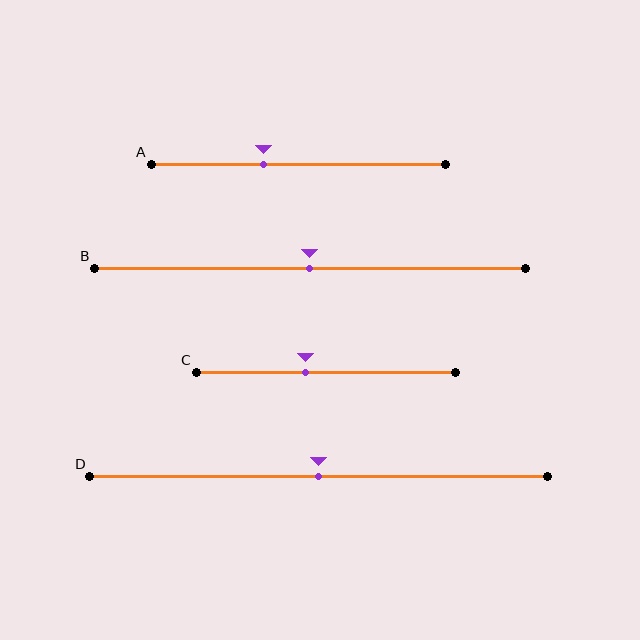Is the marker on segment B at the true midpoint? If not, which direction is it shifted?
Yes, the marker on segment B is at the true midpoint.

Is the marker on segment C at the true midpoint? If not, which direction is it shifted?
No, the marker on segment C is shifted to the left by about 8% of the segment length.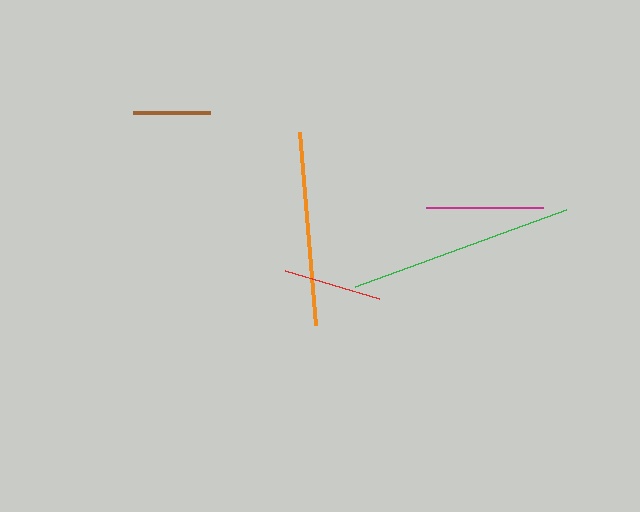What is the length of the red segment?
The red segment is approximately 99 pixels long.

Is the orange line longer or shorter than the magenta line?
The orange line is longer than the magenta line.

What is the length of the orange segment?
The orange segment is approximately 193 pixels long.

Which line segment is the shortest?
The brown line is the shortest at approximately 77 pixels.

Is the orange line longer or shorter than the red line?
The orange line is longer than the red line.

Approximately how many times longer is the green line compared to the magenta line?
The green line is approximately 1.9 times the length of the magenta line.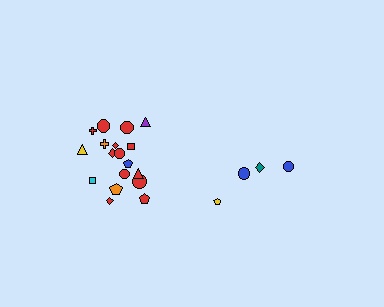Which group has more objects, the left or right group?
The left group.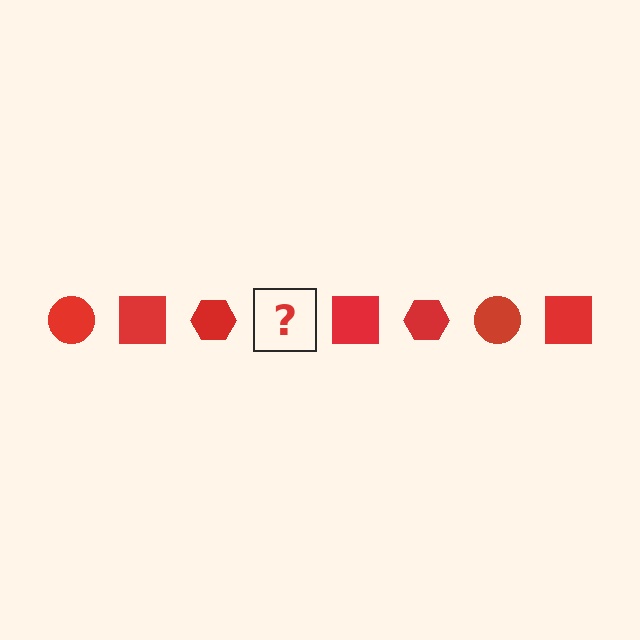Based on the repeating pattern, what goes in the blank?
The blank should be a red circle.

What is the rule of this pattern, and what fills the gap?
The rule is that the pattern cycles through circle, square, hexagon shapes in red. The gap should be filled with a red circle.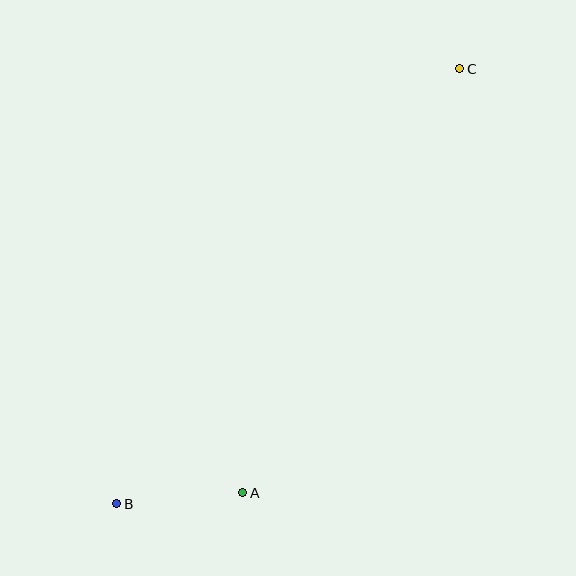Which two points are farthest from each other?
Points B and C are farthest from each other.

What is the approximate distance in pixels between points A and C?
The distance between A and C is approximately 477 pixels.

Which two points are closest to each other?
Points A and B are closest to each other.